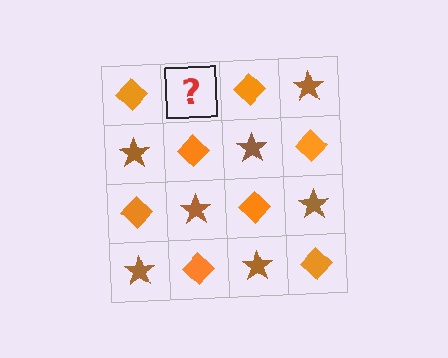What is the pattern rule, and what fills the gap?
The rule is that it alternates orange diamond and brown star in a checkerboard pattern. The gap should be filled with a brown star.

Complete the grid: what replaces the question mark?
The question mark should be replaced with a brown star.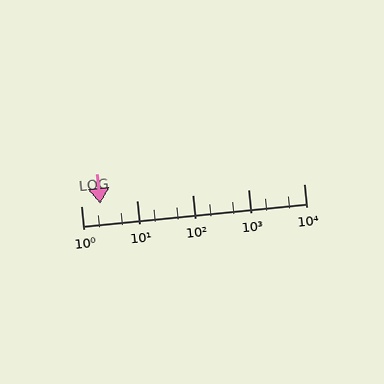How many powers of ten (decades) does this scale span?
The scale spans 4 decades, from 1 to 10000.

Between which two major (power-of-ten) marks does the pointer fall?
The pointer is between 1 and 10.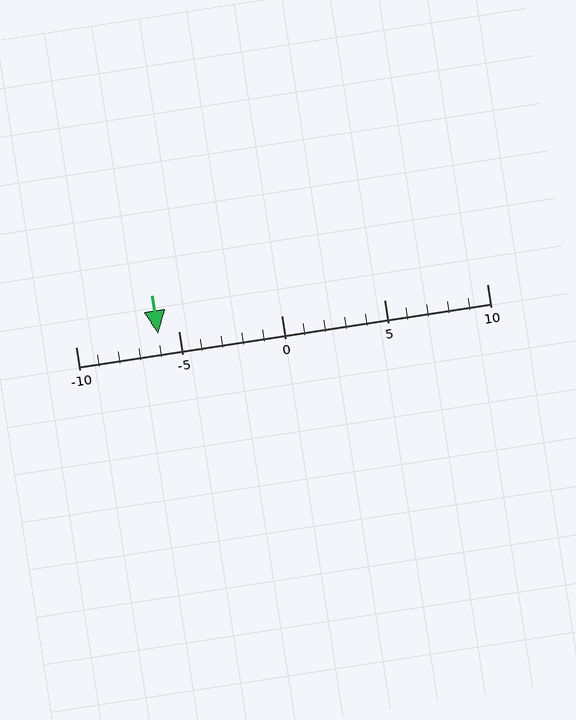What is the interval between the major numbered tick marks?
The major tick marks are spaced 5 units apart.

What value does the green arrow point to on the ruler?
The green arrow points to approximately -6.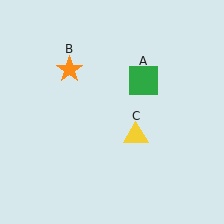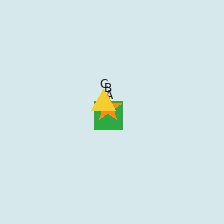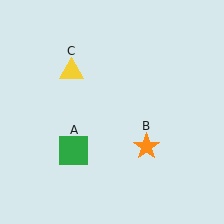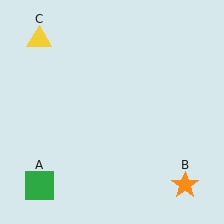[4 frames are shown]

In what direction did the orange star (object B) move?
The orange star (object B) moved down and to the right.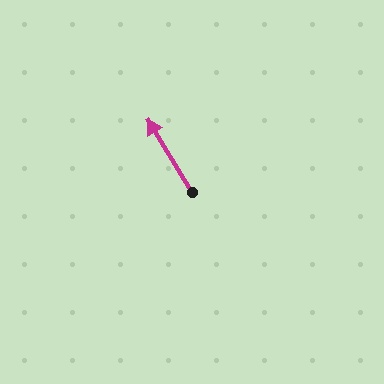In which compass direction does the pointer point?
Northwest.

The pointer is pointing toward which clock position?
Roughly 11 o'clock.